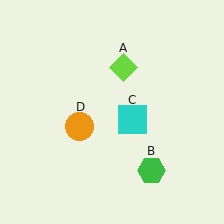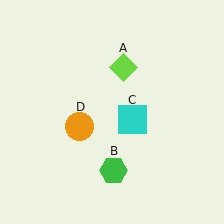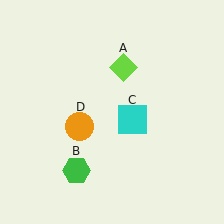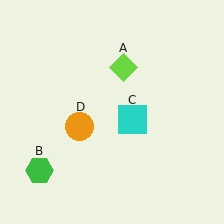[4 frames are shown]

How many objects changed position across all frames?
1 object changed position: green hexagon (object B).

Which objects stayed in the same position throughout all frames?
Lime diamond (object A) and cyan square (object C) and orange circle (object D) remained stationary.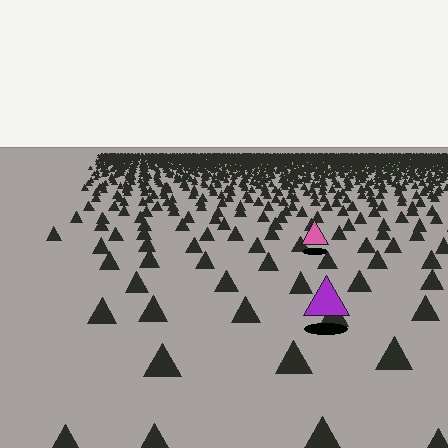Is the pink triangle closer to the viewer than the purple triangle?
No. The purple triangle is closer — you can tell from the texture gradient: the ground texture is coarser near it.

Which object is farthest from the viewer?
The pink triangle is farthest from the viewer. It appears smaller and the ground texture around it is denser.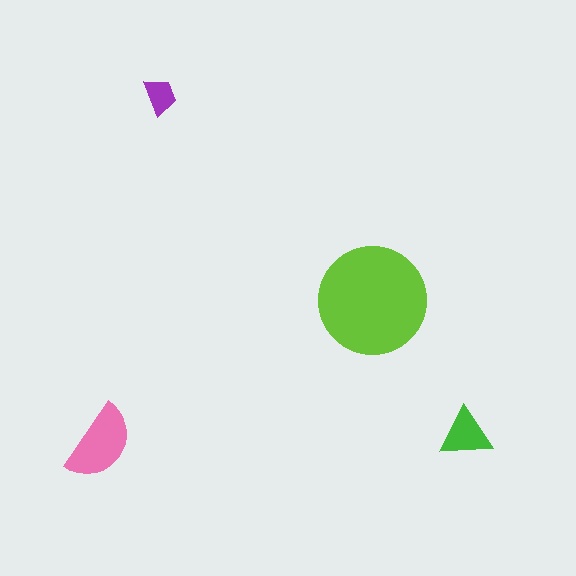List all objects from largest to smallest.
The lime circle, the pink semicircle, the green triangle, the purple trapezoid.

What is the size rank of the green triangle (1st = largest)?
3rd.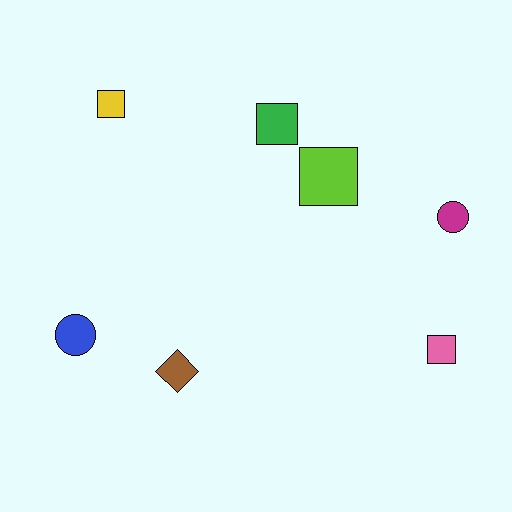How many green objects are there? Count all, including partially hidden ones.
There is 1 green object.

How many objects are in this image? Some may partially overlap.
There are 7 objects.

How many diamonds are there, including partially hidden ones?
There is 1 diamond.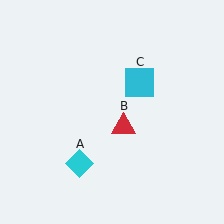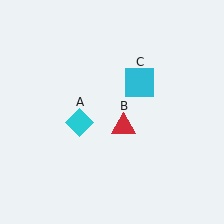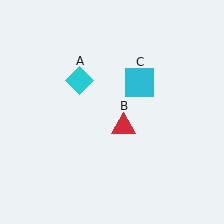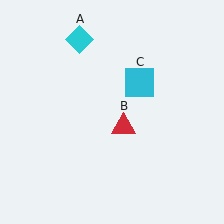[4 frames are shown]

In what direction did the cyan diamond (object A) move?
The cyan diamond (object A) moved up.